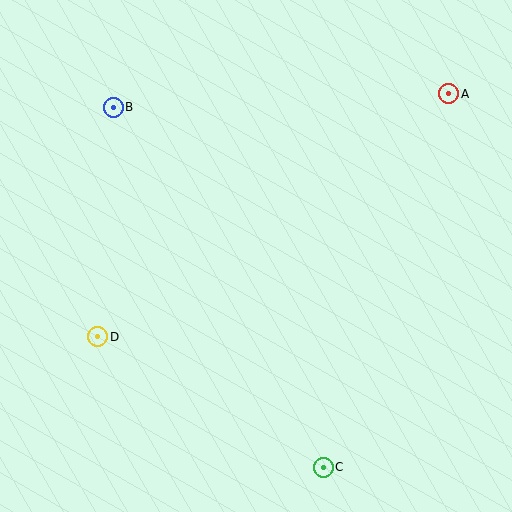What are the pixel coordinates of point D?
Point D is at (98, 337).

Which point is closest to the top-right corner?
Point A is closest to the top-right corner.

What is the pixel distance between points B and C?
The distance between B and C is 417 pixels.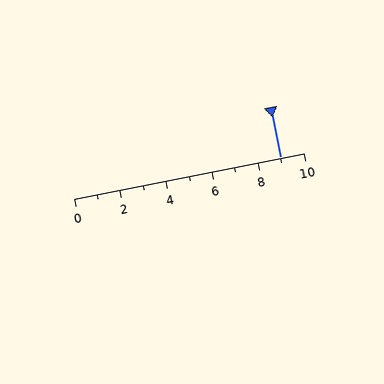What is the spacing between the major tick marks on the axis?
The major ticks are spaced 2 apart.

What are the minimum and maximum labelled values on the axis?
The axis runs from 0 to 10.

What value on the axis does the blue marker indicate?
The marker indicates approximately 9.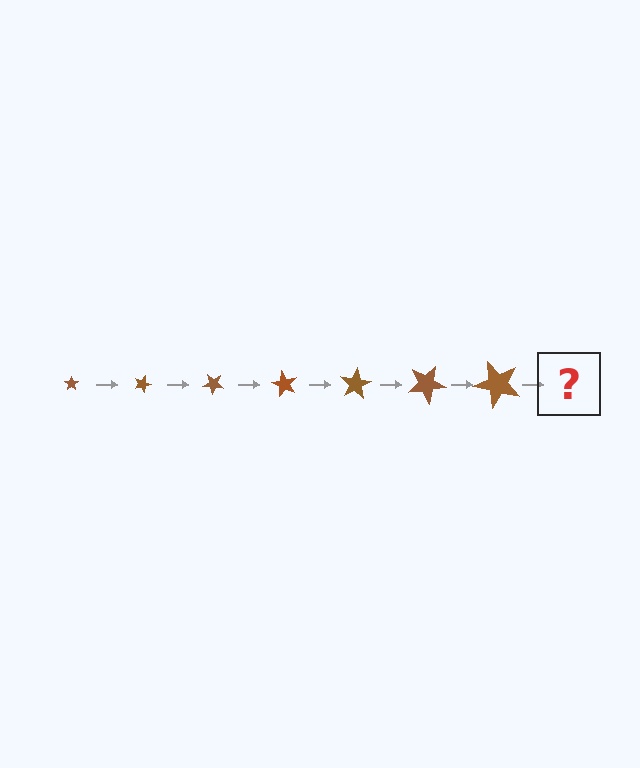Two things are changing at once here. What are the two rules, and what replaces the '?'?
The two rules are that the star grows larger each step and it rotates 20 degrees each step. The '?' should be a star, larger than the previous one and rotated 140 degrees from the start.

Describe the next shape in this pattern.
It should be a star, larger than the previous one and rotated 140 degrees from the start.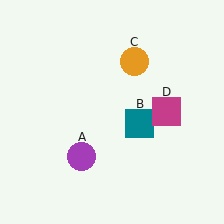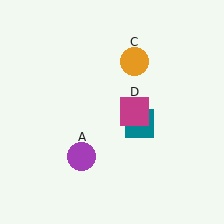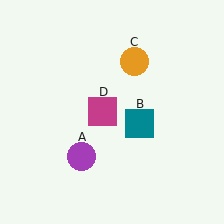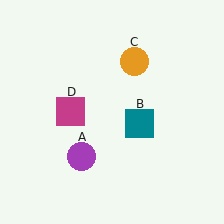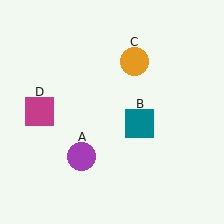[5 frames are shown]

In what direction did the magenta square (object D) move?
The magenta square (object D) moved left.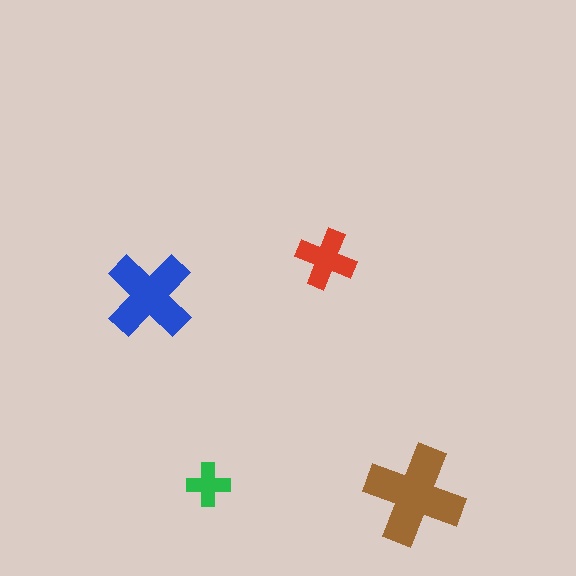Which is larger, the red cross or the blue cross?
The blue one.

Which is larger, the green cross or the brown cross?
The brown one.